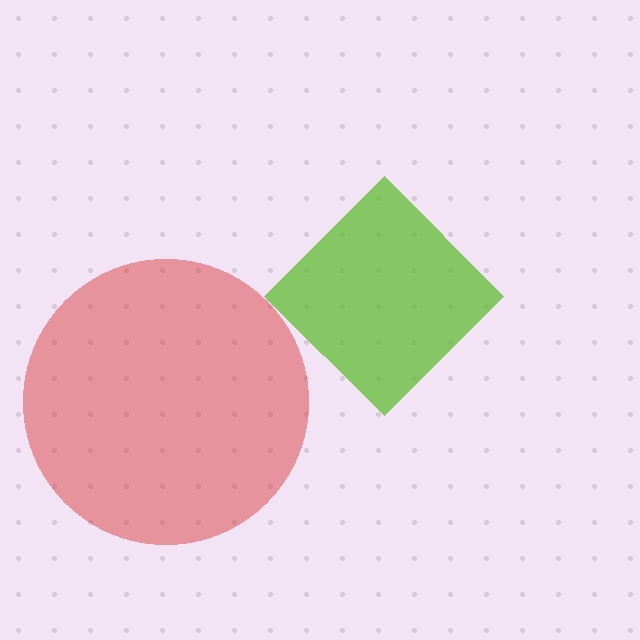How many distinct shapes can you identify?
There are 2 distinct shapes: a red circle, a lime diamond.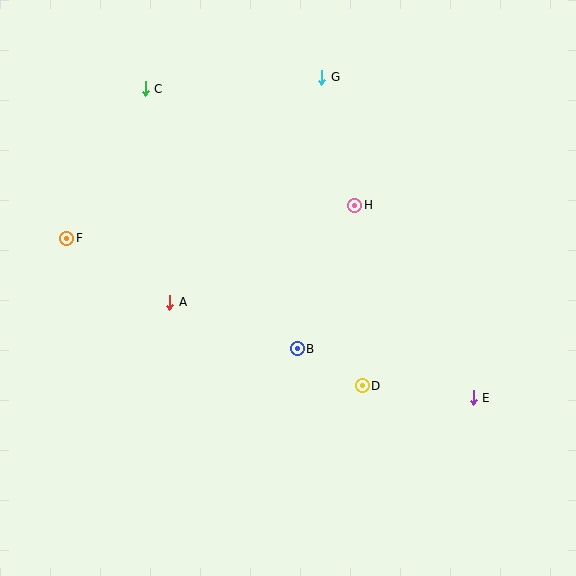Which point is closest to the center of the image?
Point B at (297, 349) is closest to the center.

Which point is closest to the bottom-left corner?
Point A is closest to the bottom-left corner.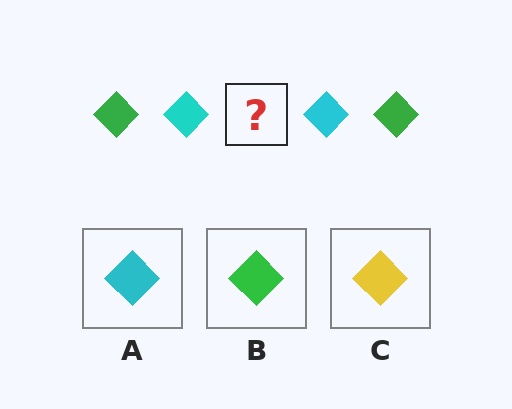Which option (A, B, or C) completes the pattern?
B.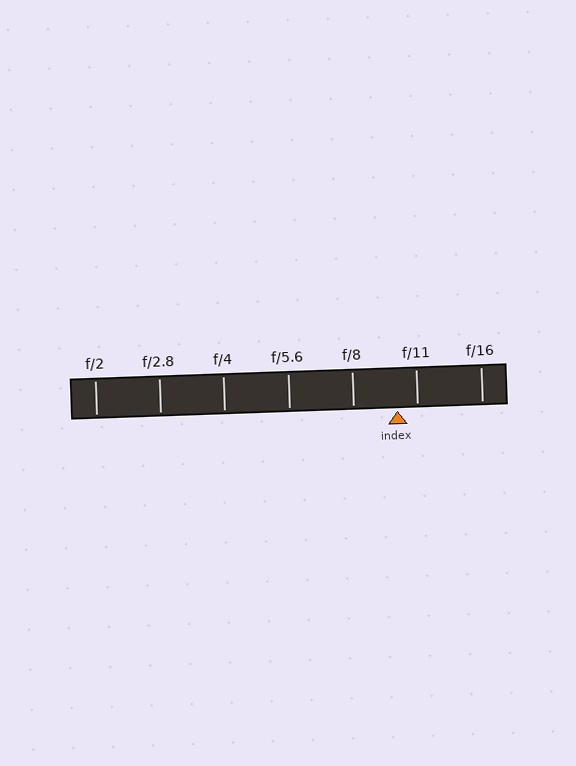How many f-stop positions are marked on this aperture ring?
There are 7 f-stop positions marked.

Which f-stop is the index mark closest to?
The index mark is closest to f/11.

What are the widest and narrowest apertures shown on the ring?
The widest aperture shown is f/2 and the narrowest is f/16.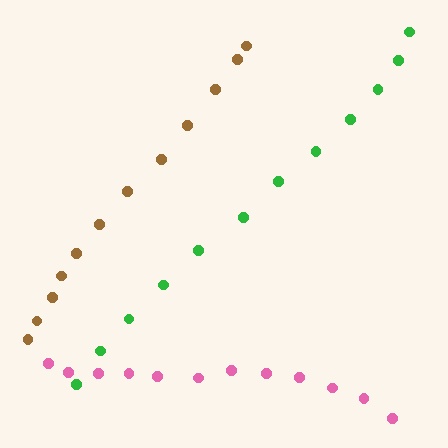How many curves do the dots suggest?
There are 3 distinct paths.